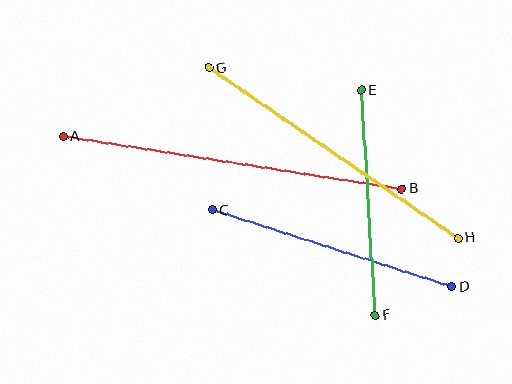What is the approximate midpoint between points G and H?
The midpoint is at approximately (333, 153) pixels.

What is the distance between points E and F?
The distance is approximately 226 pixels.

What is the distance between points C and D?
The distance is approximately 252 pixels.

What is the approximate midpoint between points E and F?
The midpoint is at approximately (368, 203) pixels.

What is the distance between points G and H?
The distance is approximately 301 pixels.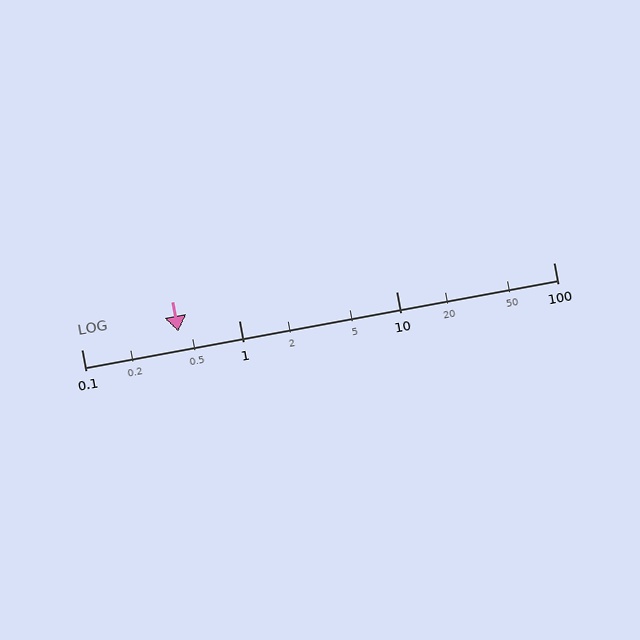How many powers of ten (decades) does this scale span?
The scale spans 3 decades, from 0.1 to 100.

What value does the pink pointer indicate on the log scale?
The pointer indicates approximately 0.41.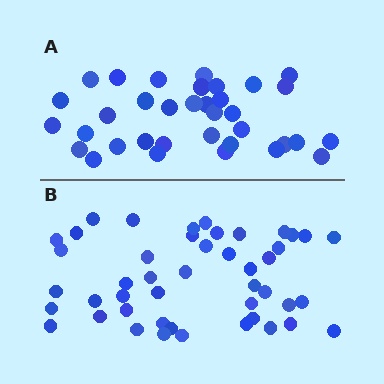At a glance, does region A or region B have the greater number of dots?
Region B (the bottom region) has more dots.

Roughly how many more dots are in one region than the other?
Region B has roughly 12 or so more dots than region A.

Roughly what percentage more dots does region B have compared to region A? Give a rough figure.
About 30% more.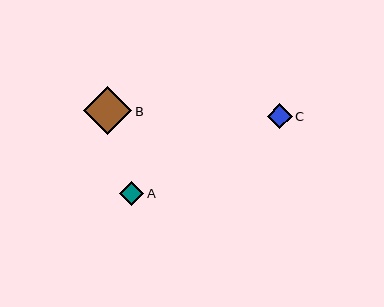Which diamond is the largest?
Diamond B is the largest with a size of approximately 48 pixels.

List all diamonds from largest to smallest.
From largest to smallest: B, C, A.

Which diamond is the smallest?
Diamond A is the smallest with a size of approximately 25 pixels.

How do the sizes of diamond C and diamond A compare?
Diamond C and diamond A are approximately the same size.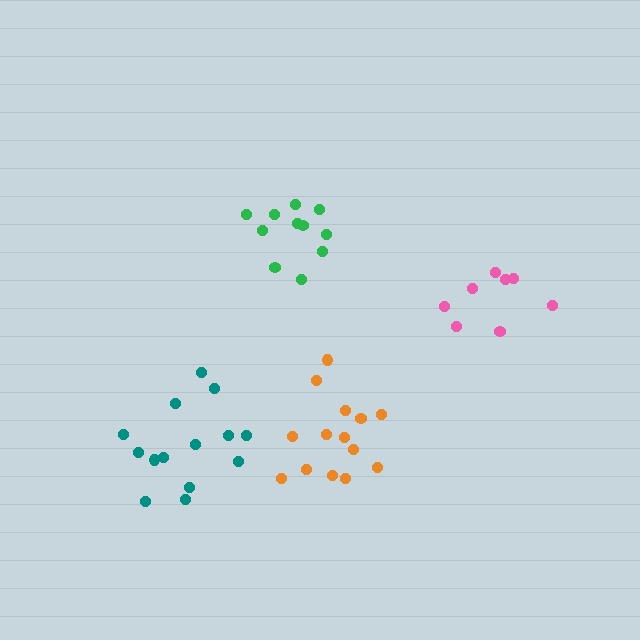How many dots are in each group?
Group 1: 11 dots, Group 2: 14 dots, Group 3: 14 dots, Group 4: 8 dots (47 total).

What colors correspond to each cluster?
The clusters are colored: green, orange, teal, pink.